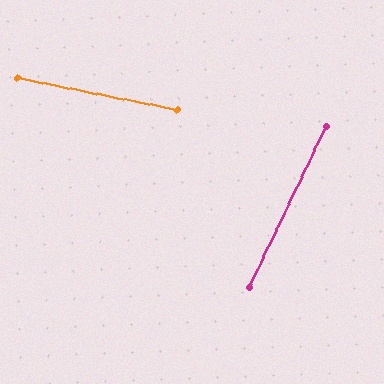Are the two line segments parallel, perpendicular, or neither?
Neither parallel nor perpendicular — they differ by about 76°.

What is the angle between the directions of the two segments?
Approximately 76 degrees.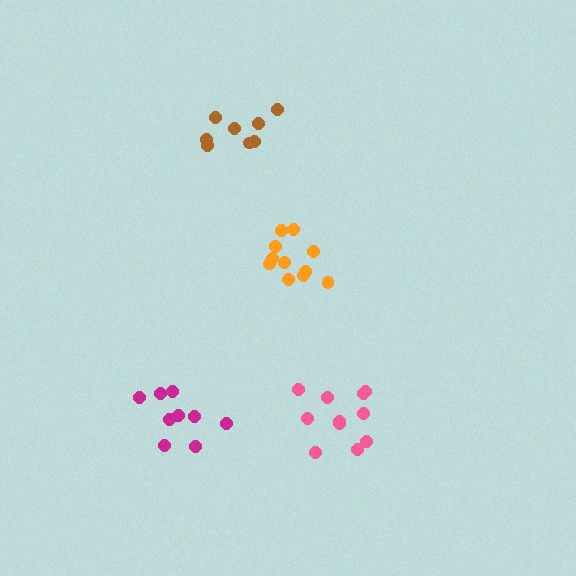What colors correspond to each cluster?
The clusters are colored: orange, magenta, brown, pink.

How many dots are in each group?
Group 1: 11 dots, Group 2: 9 dots, Group 3: 8 dots, Group 4: 11 dots (39 total).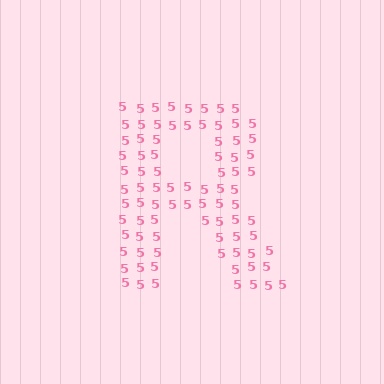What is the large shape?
The large shape is the letter R.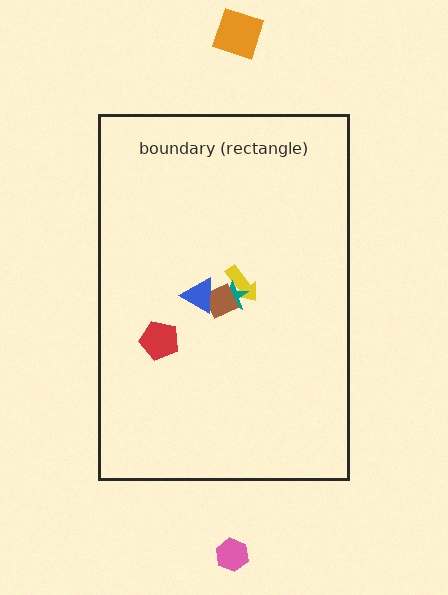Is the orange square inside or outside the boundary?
Outside.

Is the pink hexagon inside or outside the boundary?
Outside.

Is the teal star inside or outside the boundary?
Inside.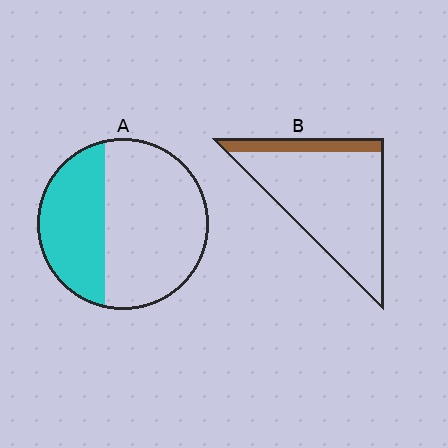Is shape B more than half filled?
No.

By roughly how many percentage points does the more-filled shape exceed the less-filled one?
By roughly 20 percentage points (A over B).